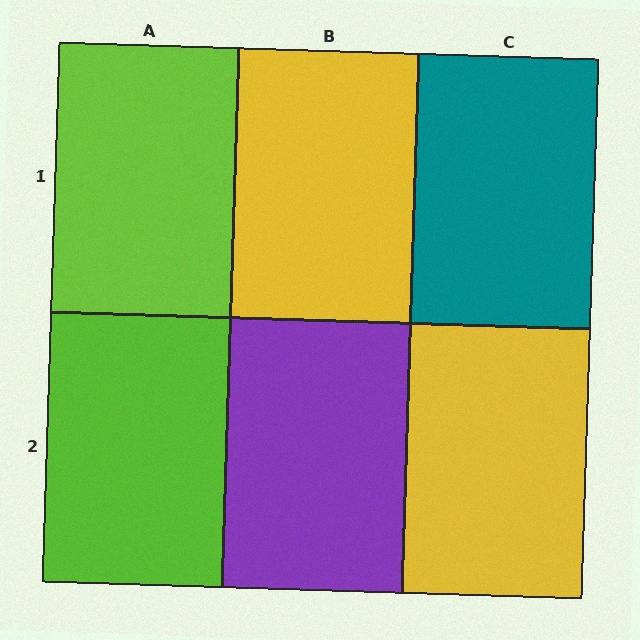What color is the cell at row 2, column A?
Lime.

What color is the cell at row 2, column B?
Purple.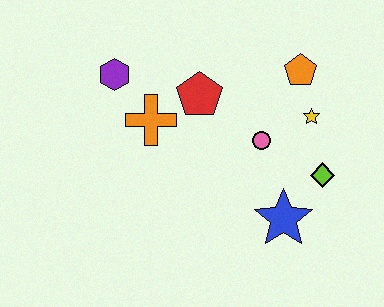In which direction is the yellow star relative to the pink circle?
The yellow star is to the right of the pink circle.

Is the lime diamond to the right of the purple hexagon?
Yes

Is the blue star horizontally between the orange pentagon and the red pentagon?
Yes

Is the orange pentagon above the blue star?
Yes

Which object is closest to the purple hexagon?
The orange cross is closest to the purple hexagon.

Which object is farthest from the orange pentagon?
The purple hexagon is farthest from the orange pentagon.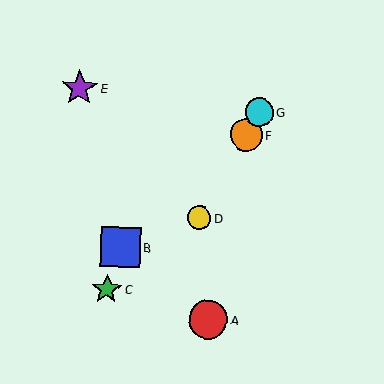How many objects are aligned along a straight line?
3 objects (D, F, G) are aligned along a straight line.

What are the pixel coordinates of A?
Object A is at (208, 320).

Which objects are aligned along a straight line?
Objects D, F, G are aligned along a straight line.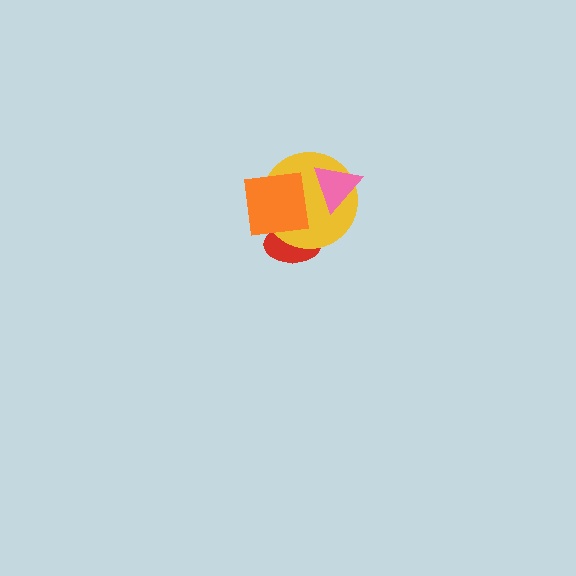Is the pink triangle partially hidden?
No, no other shape covers it.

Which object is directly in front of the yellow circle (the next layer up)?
The orange square is directly in front of the yellow circle.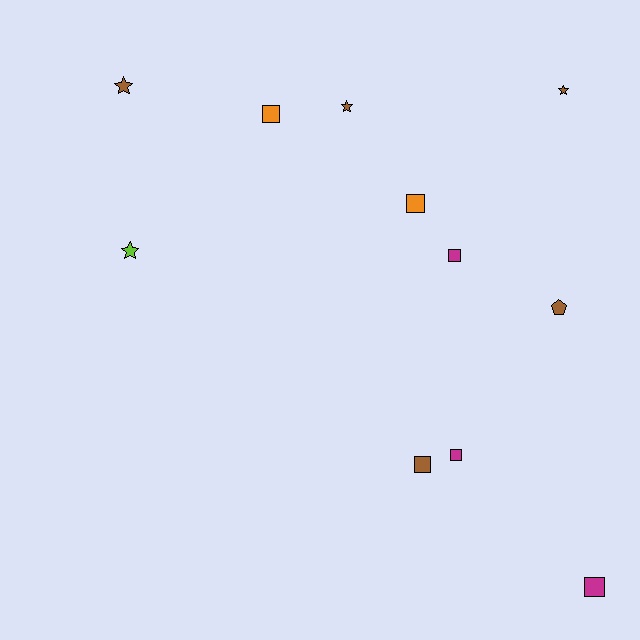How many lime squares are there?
There are no lime squares.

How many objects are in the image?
There are 11 objects.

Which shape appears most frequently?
Square, with 6 objects.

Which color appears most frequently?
Brown, with 5 objects.